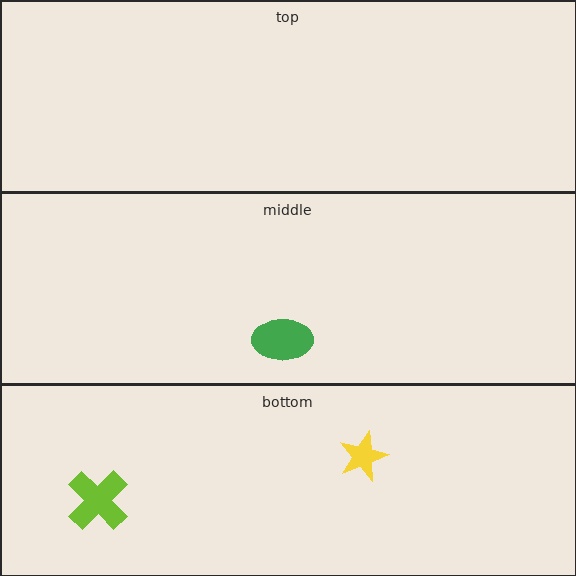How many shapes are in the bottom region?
2.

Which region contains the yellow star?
The bottom region.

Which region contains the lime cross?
The bottom region.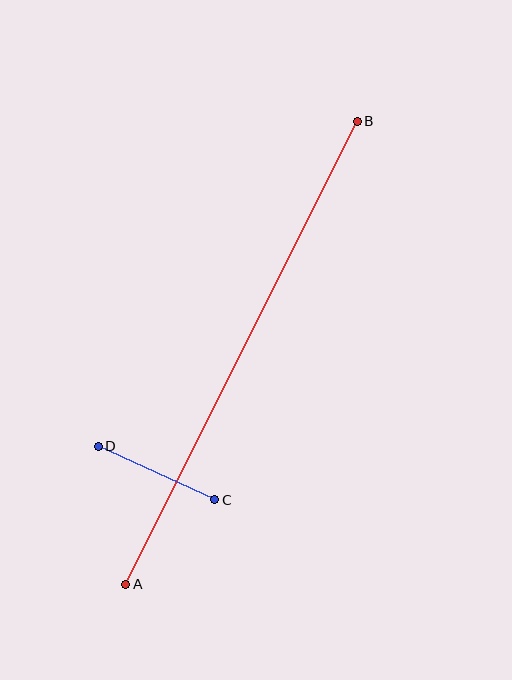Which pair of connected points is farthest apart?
Points A and B are farthest apart.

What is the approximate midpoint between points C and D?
The midpoint is at approximately (156, 473) pixels.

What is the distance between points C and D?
The distance is approximately 129 pixels.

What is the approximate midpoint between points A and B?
The midpoint is at approximately (241, 353) pixels.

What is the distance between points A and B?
The distance is approximately 517 pixels.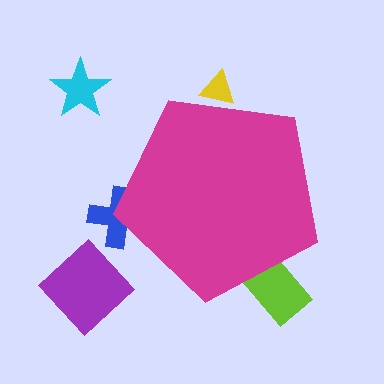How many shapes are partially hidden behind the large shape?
3 shapes are partially hidden.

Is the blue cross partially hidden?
Yes, the blue cross is partially hidden behind the magenta pentagon.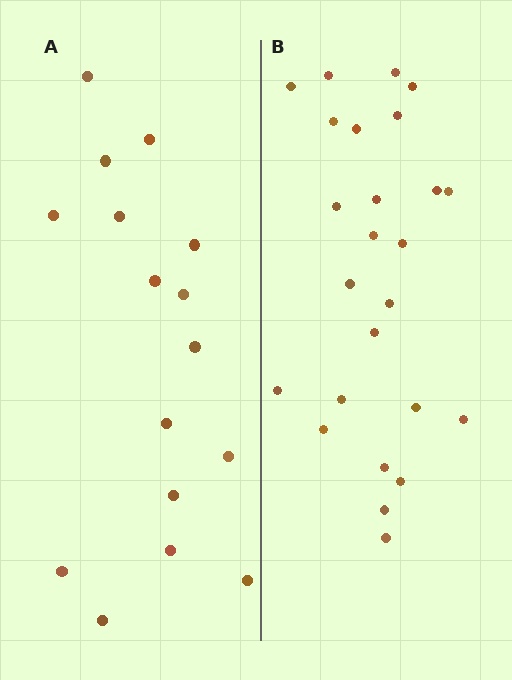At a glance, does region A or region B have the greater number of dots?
Region B (the right region) has more dots.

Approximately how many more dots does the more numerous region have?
Region B has roughly 8 or so more dots than region A.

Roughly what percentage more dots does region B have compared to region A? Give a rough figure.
About 55% more.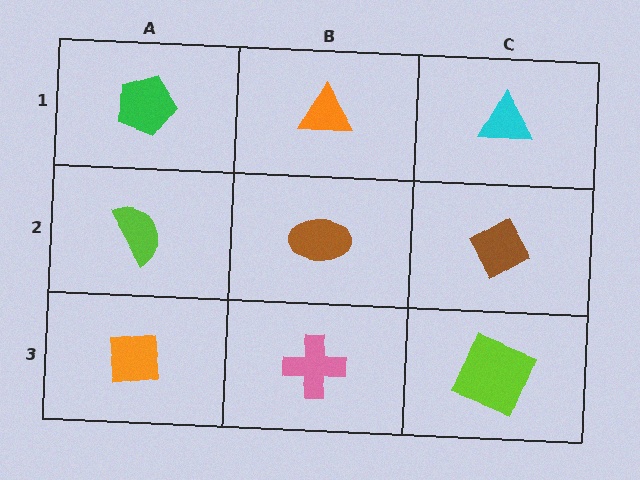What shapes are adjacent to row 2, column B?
An orange triangle (row 1, column B), a pink cross (row 3, column B), a lime semicircle (row 2, column A), a brown diamond (row 2, column C).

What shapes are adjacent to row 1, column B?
A brown ellipse (row 2, column B), a green pentagon (row 1, column A), a cyan triangle (row 1, column C).